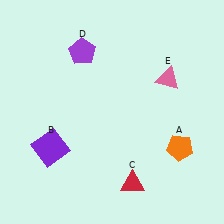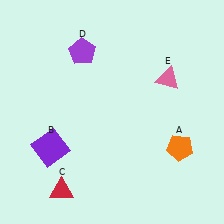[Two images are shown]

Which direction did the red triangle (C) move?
The red triangle (C) moved left.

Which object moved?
The red triangle (C) moved left.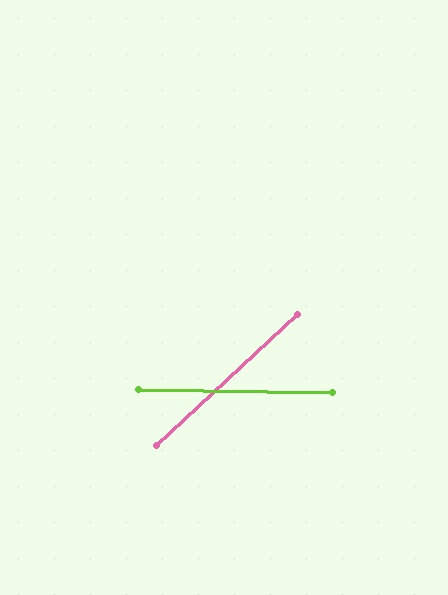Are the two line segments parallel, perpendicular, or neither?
Neither parallel nor perpendicular — they differ by about 44°.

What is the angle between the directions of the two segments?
Approximately 44 degrees.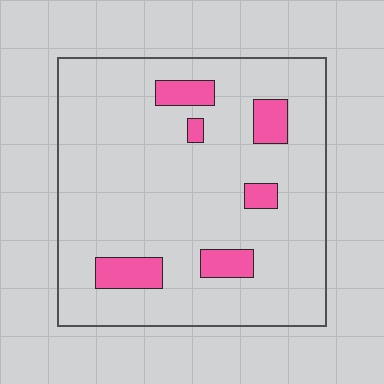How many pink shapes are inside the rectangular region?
6.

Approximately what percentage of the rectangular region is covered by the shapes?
Approximately 10%.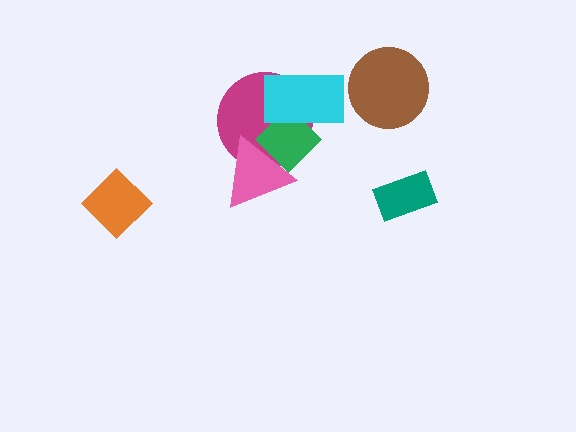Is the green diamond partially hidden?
Yes, it is partially covered by another shape.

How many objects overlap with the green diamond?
3 objects overlap with the green diamond.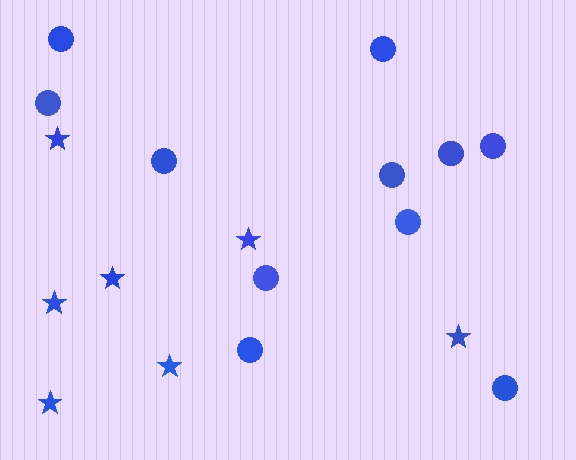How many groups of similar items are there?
There are 2 groups: one group of circles (11) and one group of stars (7).